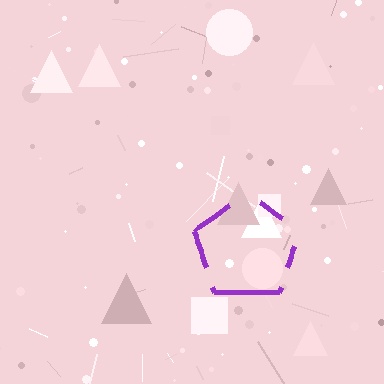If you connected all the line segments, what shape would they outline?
They would outline a pentagon.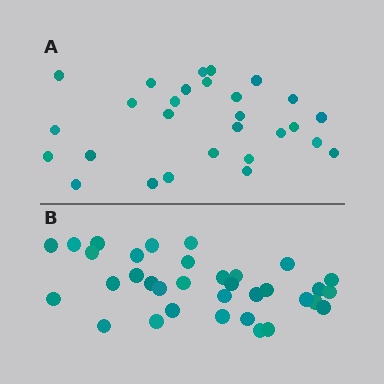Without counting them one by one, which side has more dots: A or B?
Region B (the bottom region) has more dots.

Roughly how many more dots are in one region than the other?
Region B has about 6 more dots than region A.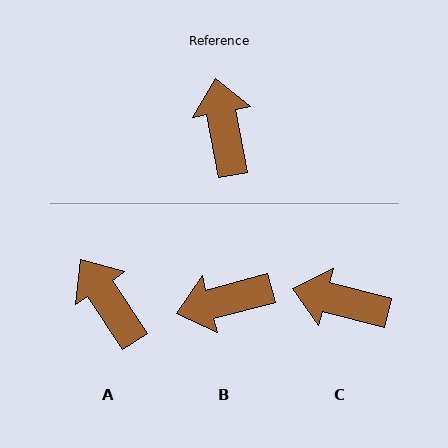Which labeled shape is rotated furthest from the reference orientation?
B, about 95 degrees away.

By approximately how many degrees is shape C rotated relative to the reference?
Approximately 65 degrees counter-clockwise.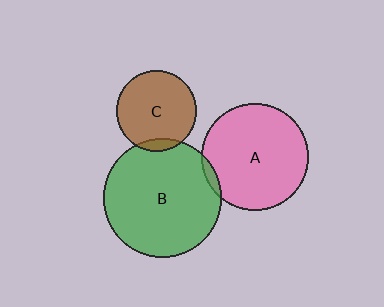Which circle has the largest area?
Circle B (green).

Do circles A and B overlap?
Yes.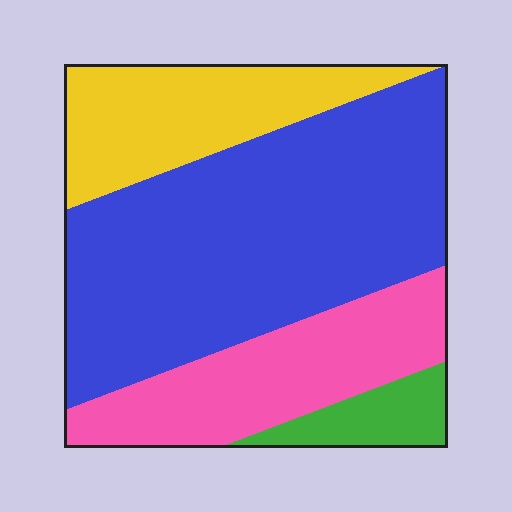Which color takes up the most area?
Blue, at roughly 50%.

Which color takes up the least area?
Green, at roughly 5%.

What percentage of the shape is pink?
Pink covers roughly 20% of the shape.